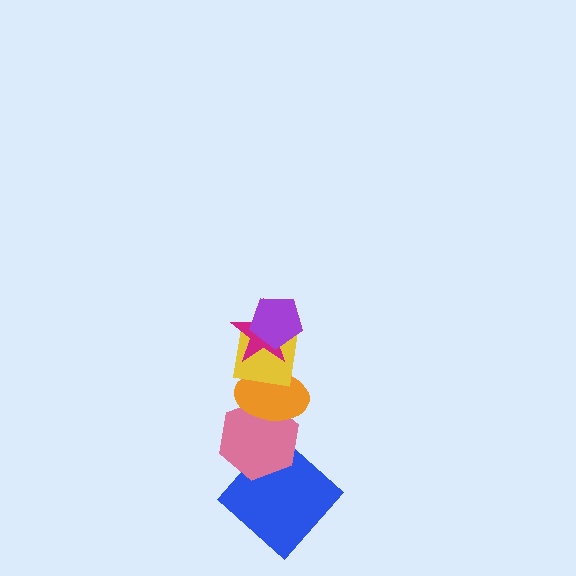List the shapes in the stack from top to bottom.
From top to bottom: the purple pentagon, the magenta star, the yellow square, the orange ellipse, the pink hexagon, the blue diamond.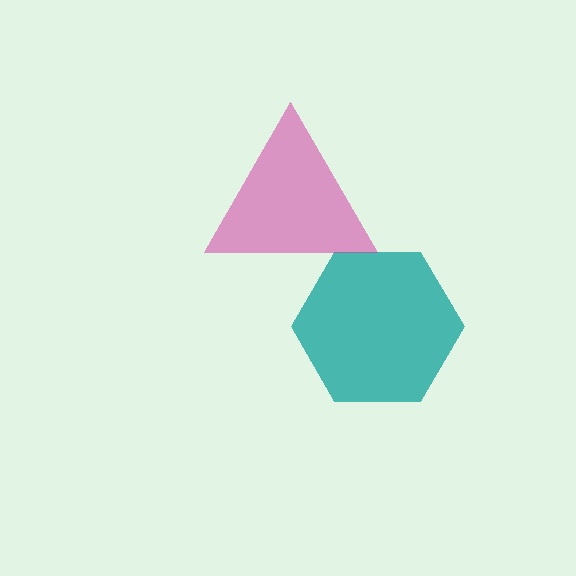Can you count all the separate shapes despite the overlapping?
Yes, there are 2 separate shapes.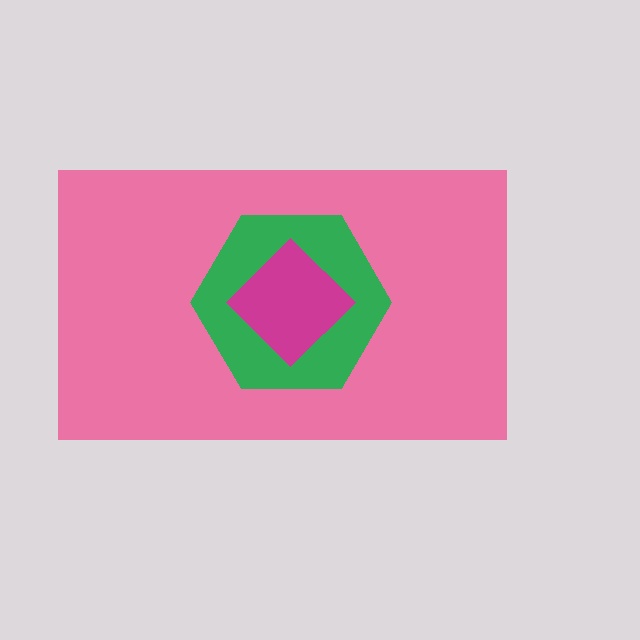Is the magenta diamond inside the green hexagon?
Yes.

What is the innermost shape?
The magenta diamond.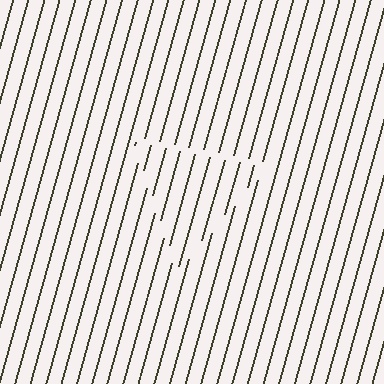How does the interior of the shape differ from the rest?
The interior of the shape contains the same grating, shifted by half a period — the contour is defined by the phase discontinuity where line-ends from the inner and outer gratings abut.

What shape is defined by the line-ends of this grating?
An illusory triangle. The interior of the shape contains the same grating, shifted by half a period — the contour is defined by the phase discontinuity where line-ends from the inner and outer gratings abut.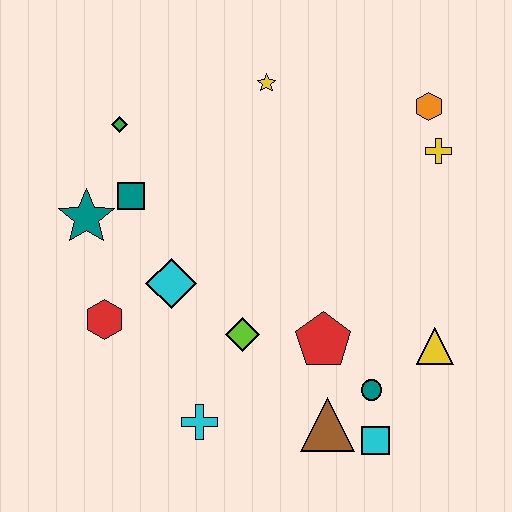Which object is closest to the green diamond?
The teal square is closest to the green diamond.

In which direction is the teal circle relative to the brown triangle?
The teal circle is to the right of the brown triangle.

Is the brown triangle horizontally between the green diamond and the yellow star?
No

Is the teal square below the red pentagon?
No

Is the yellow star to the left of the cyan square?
Yes